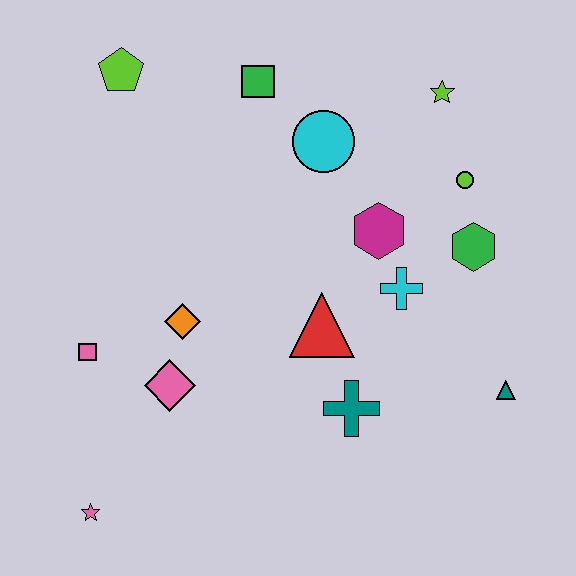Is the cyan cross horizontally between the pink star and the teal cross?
No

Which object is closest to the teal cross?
The red triangle is closest to the teal cross.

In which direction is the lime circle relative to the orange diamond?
The lime circle is to the right of the orange diamond.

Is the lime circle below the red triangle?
No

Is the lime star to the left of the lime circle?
Yes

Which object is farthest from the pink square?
The lime star is farthest from the pink square.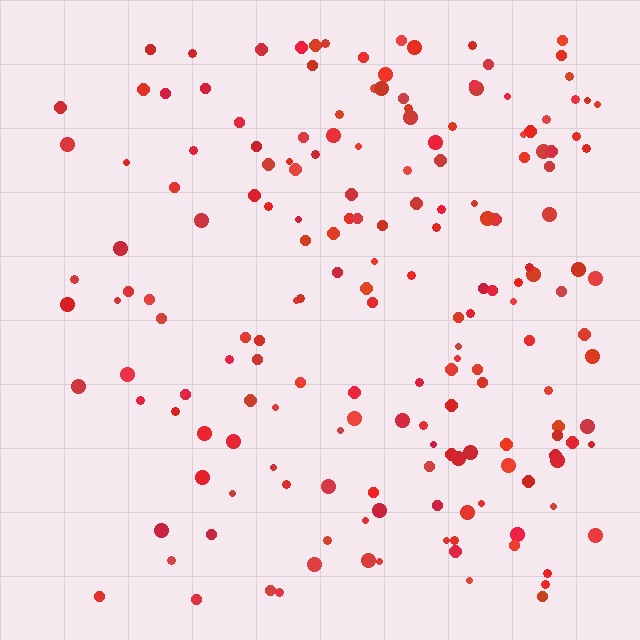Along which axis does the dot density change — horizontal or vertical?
Horizontal.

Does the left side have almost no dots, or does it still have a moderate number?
Still a moderate number, just noticeably fewer than the right.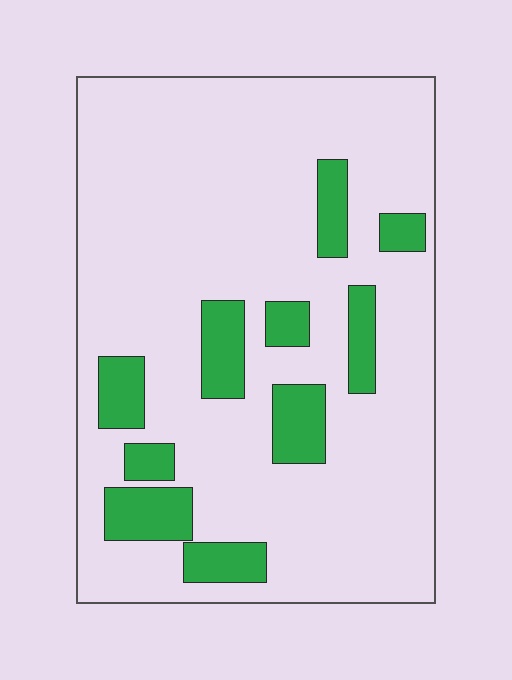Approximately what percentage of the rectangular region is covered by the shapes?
Approximately 15%.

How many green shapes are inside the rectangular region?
10.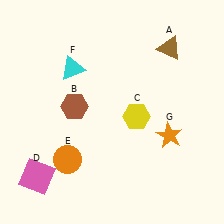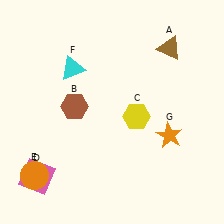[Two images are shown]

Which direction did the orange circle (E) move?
The orange circle (E) moved left.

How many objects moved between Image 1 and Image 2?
1 object moved between the two images.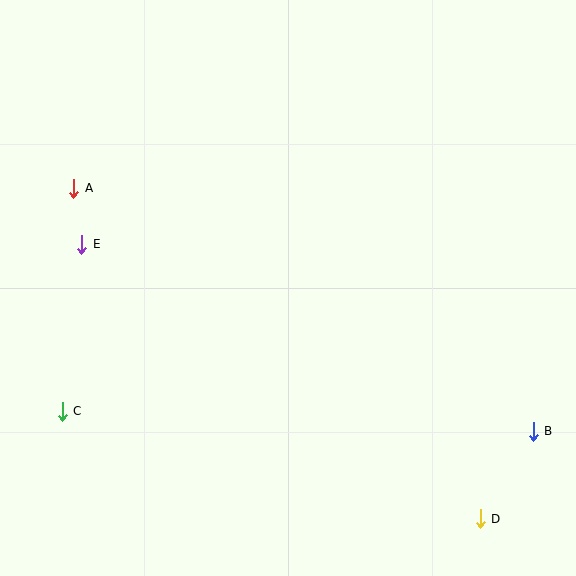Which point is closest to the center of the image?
Point E at (82, 244) is closest to the center.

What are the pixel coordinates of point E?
Point E is at (82, 244).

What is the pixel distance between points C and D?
The distance between C and D is 431 pixels.